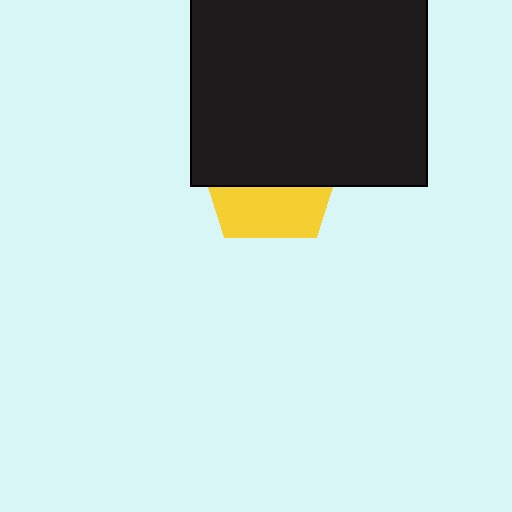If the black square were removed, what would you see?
You would see the complete yellow pentagon.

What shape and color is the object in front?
The object in front is a black square.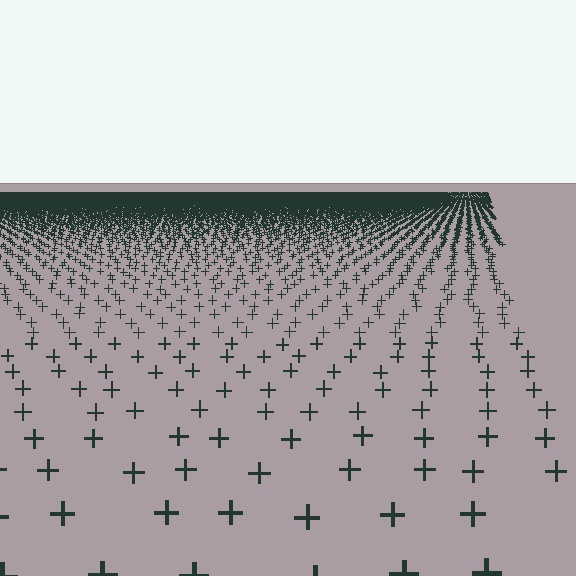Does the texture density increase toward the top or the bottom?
Density increases toward the top.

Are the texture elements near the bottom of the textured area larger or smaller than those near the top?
Larger. Near the bottom, elements are closer to the viewer and appear at a bigger on-screen size.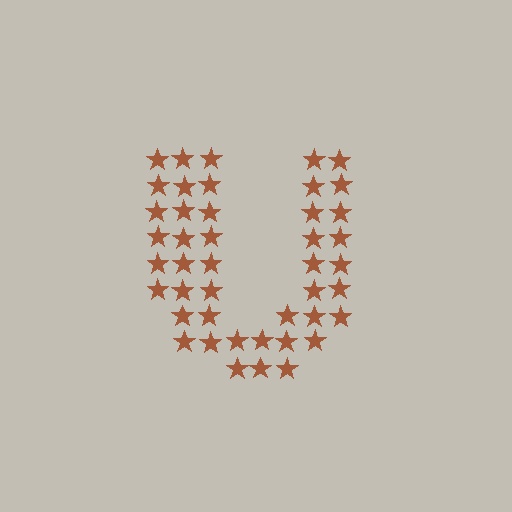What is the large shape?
The large shape is the letter U.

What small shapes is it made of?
It is made of small stars.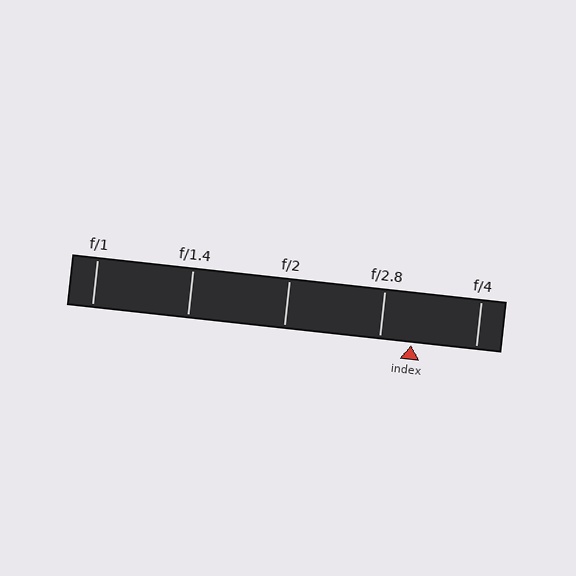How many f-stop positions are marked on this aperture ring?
There are 5 f-stop positions marked.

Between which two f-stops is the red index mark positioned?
The index mark is between f/2.8 and f/4.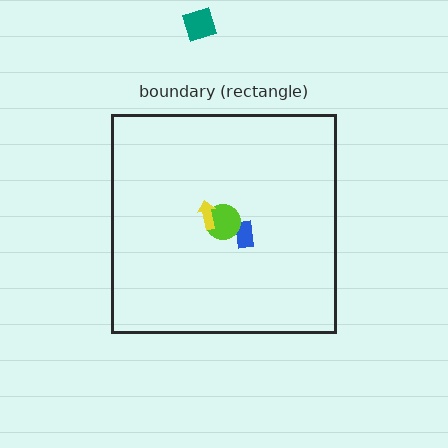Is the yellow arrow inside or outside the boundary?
Inside.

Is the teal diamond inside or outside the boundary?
Outside.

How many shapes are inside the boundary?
3 inside, 1 outside.